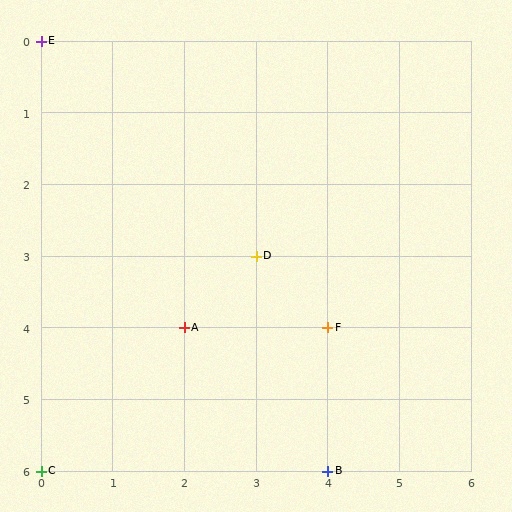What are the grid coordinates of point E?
Point E is at grid coordinates (0, 0).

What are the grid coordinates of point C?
Point C is at grid coordinates (0, 6).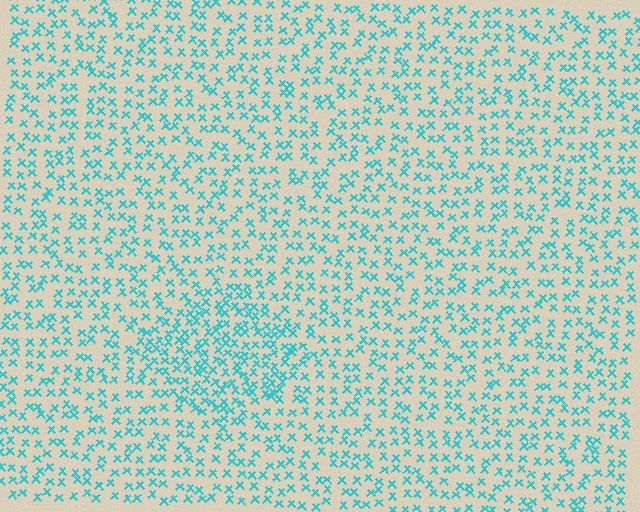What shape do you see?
I see a diamond.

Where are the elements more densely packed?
The elements are more densely packed inside the diamond boundary.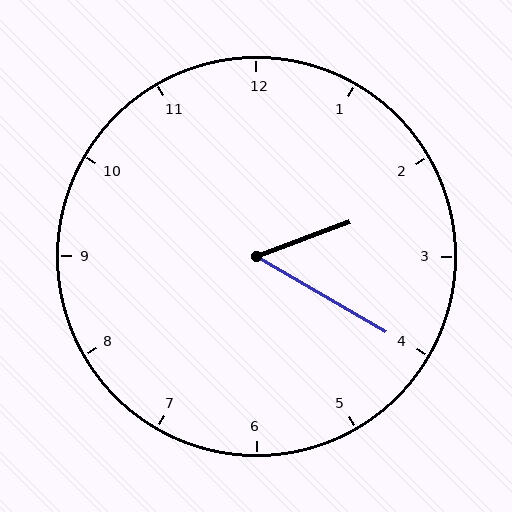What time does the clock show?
2:20.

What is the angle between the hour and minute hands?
Approximately 50 degrees.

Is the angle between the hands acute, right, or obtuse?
It is acute.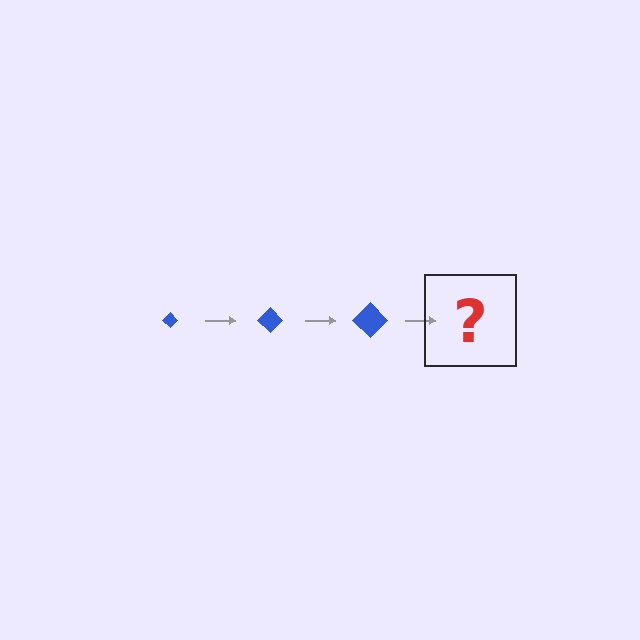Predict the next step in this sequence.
The next step is a blue diamond, larger than the previous one.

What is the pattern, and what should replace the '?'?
The pattern is that the diamond gets progressively larger each step. The '?' should be a blue diamond, larger than the previous one.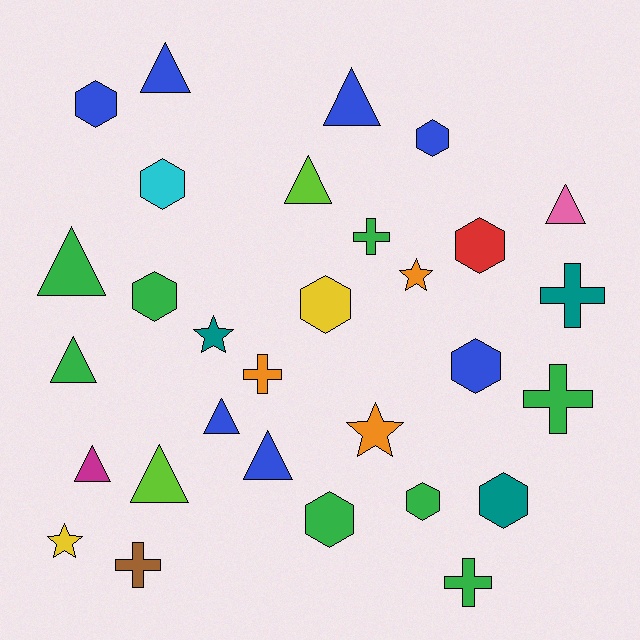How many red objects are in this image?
There is 1 red object.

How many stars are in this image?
There are 4 stars.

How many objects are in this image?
There are 30 objects.